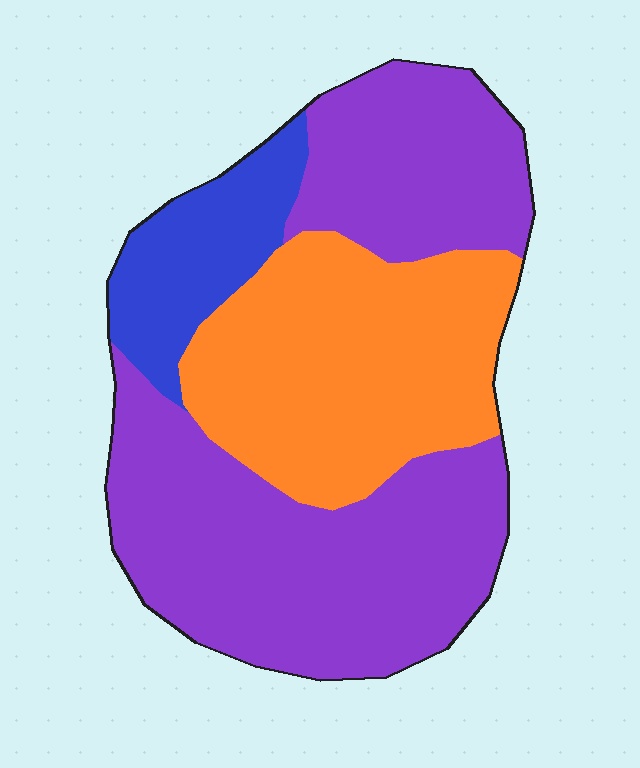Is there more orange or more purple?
Purple.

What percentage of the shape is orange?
Orange covers 32% of the shape.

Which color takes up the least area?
Blue, at roughly 15%.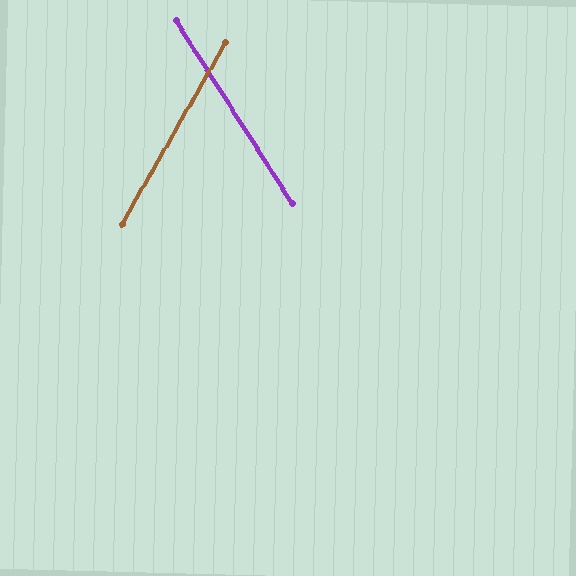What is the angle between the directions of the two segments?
Approximately 62 degrees.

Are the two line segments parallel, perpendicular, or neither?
Neither parallel nor perpendicular — they differ by about 62°.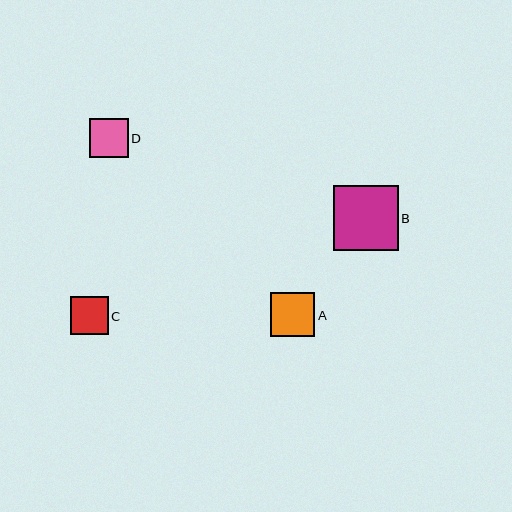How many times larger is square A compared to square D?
Square A is approximately 1.1 times the size of square D.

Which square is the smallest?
Square C is the smallest with a size of approximately 38 pixels.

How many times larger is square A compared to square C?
Square A is approximately 1.2 times the size of square C.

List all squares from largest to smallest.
From largest to smallest: B, A, D, C.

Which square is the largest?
Square B is the largest with a size of approximately 64 pixels.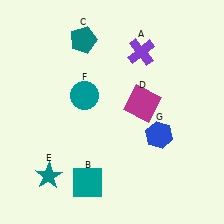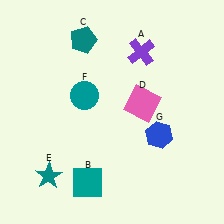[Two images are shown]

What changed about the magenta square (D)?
In Image 1, D is magenta. In Image 2, it changed to pink.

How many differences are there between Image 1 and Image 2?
There is 1 difference between the two images.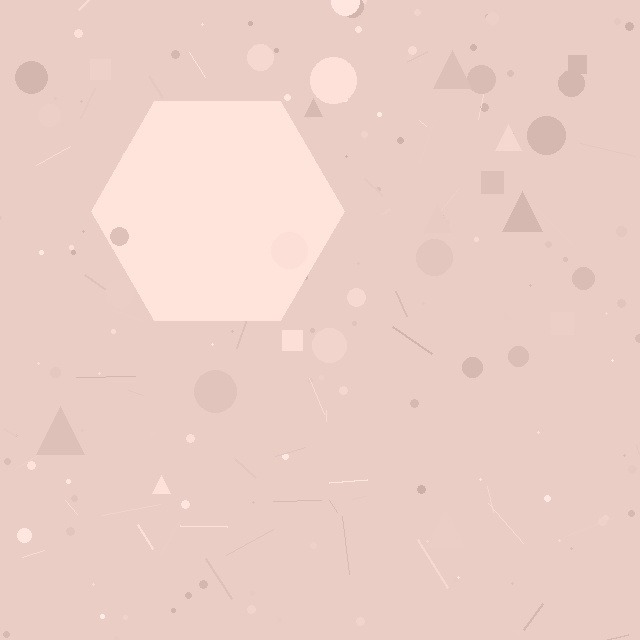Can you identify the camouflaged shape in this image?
The camouflaged shape is a hexagon.